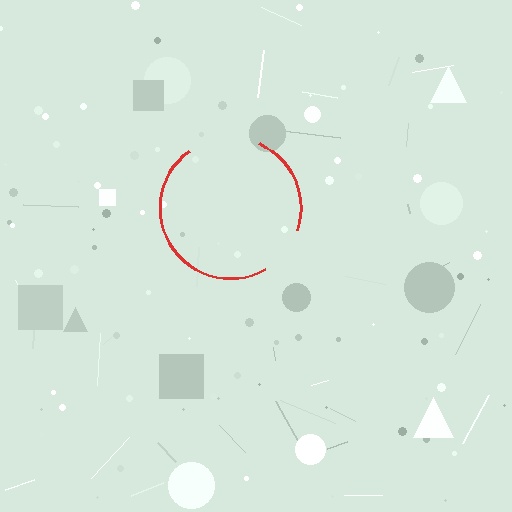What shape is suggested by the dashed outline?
The dashed outline suggests a circle.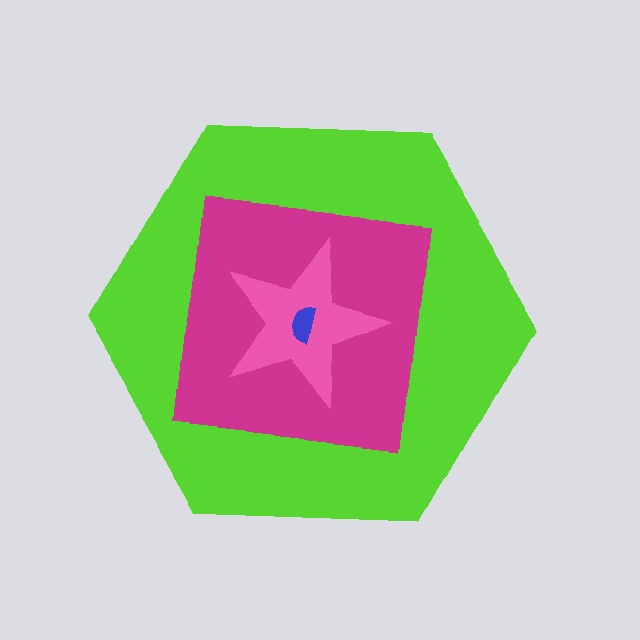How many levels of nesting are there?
4.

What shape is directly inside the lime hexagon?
The magenta square.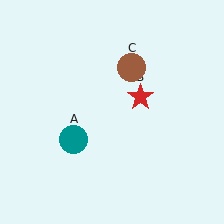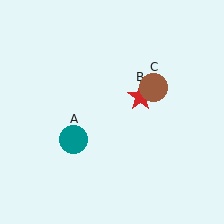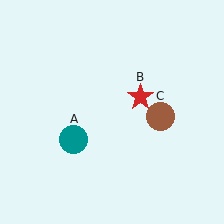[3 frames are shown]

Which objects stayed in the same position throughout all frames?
Teal circle (object A) and red star (object B) remained stationary.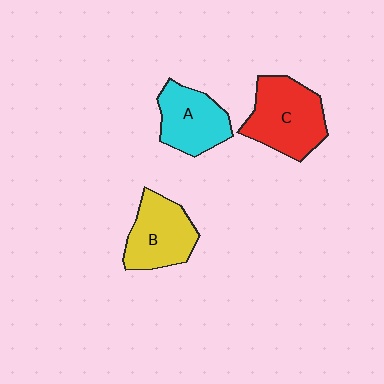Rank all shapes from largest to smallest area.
From largest to smallest: C (red), B (yellow), A (cyan).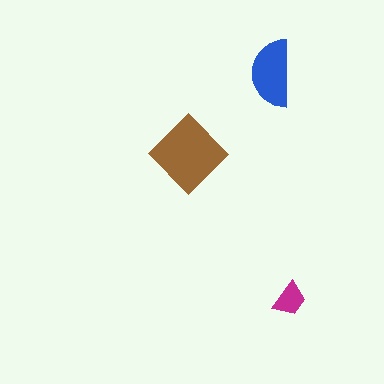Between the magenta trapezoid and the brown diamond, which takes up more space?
The brown diamond.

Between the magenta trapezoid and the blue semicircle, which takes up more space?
The blue semicircle.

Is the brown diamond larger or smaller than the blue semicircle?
Larger.